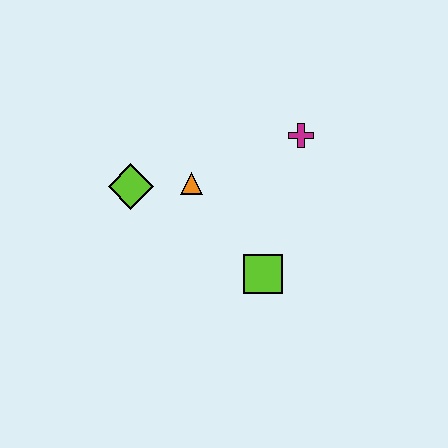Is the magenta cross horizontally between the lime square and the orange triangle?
No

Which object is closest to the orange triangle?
The lime diamond is closest to the orange triangle.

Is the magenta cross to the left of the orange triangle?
No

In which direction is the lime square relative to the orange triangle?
The lime square is below the orange triangle.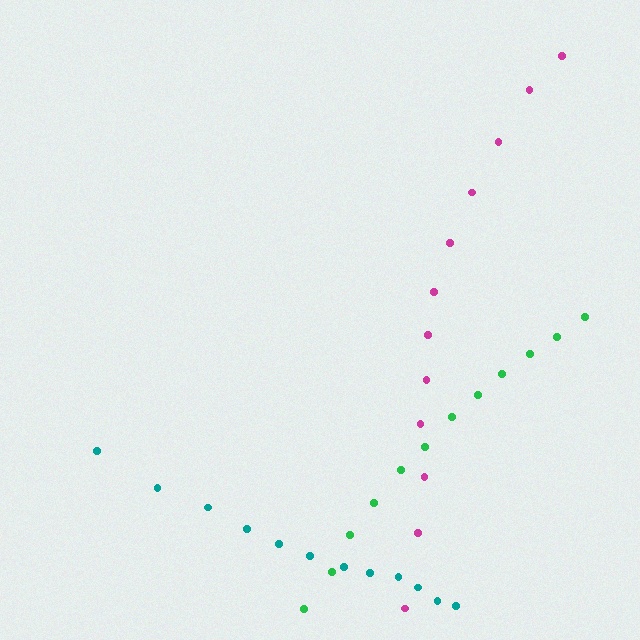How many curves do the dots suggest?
There are 3 distinct paths.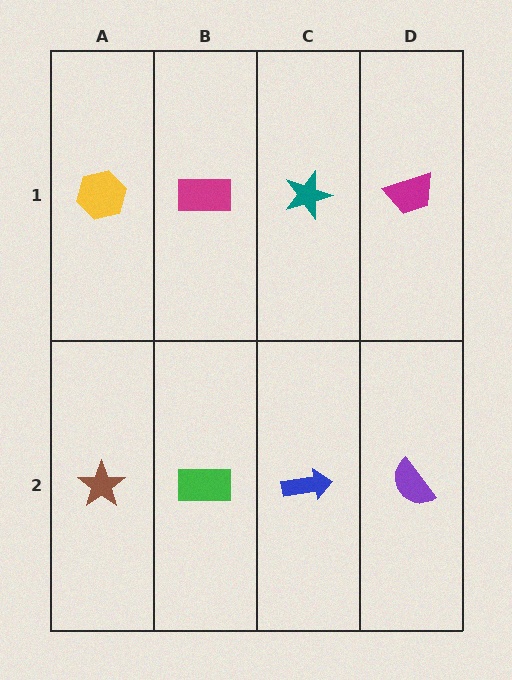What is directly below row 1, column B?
A green rectangle.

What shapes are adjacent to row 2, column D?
A magenta trapezoid (row 1, column D), a blue arrow (row 2, column C).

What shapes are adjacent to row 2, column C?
A teal star (row 1, column C), a green rectangle (row 2, column B), a purple semicircle (row 2, column D).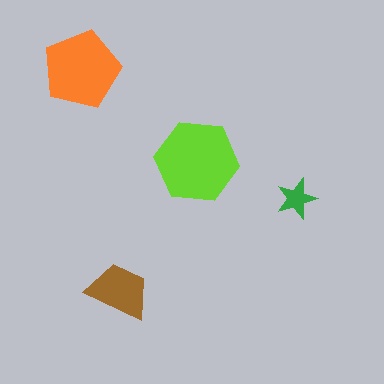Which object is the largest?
The lime hexagon.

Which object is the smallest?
The green star.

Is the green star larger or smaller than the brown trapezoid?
Smaller.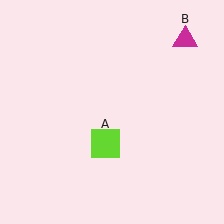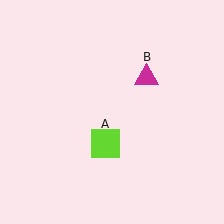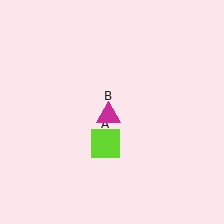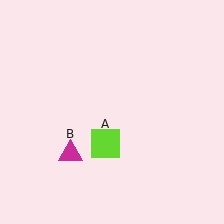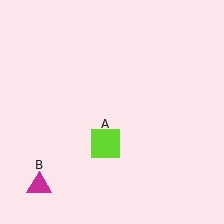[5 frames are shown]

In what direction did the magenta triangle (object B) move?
The magenta triangle (object B) moved down and to the left.